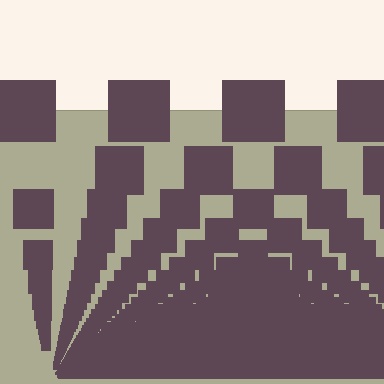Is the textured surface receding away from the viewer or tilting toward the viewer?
The surface appears to tilt toward the viewer. Texture elements get larger and sparser toward the top.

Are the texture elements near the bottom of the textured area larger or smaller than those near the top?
Smaller. The gradient is inverted — elements near the bottom are smaller and denser.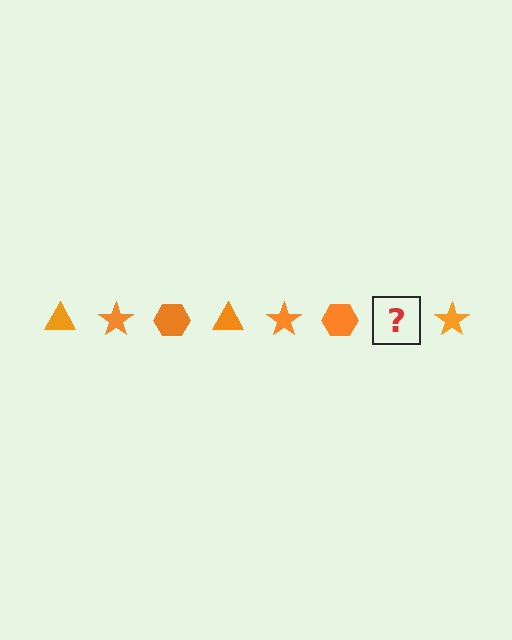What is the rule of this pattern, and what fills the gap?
The rule is that the pattern cycles through triangle, star, hexagon shapes in orange. The gap should be filled with an orange triangle.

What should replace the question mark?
The question mark should be replaced with an orange triangle.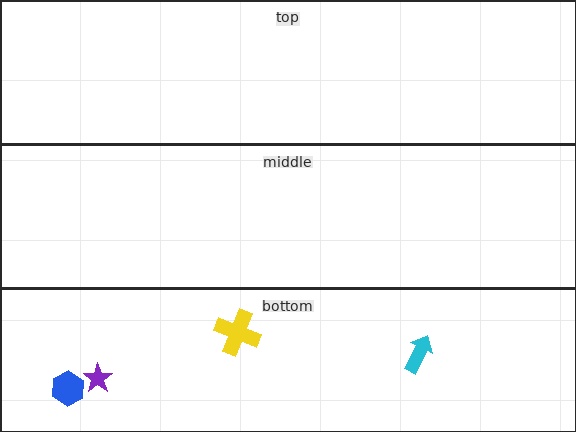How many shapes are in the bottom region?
4.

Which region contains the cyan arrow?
The bottom region.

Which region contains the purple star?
The bottom region.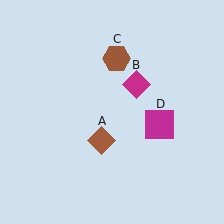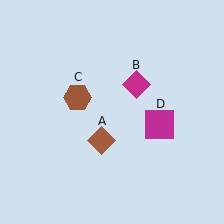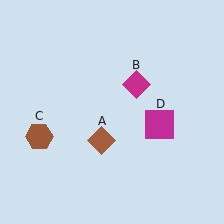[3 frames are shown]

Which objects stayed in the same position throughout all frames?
Brown diamond (object A) and magenta diamond (object B) and magenta square (object D) remained stationary.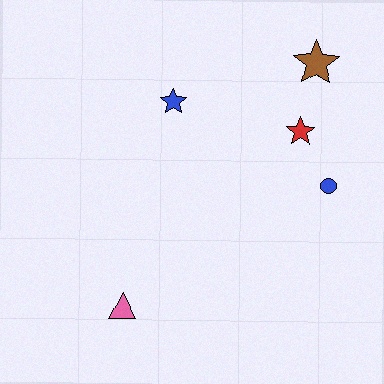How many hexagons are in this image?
There are no hexagons.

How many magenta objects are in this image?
There are no magenta objects.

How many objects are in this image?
There are 5 objects.